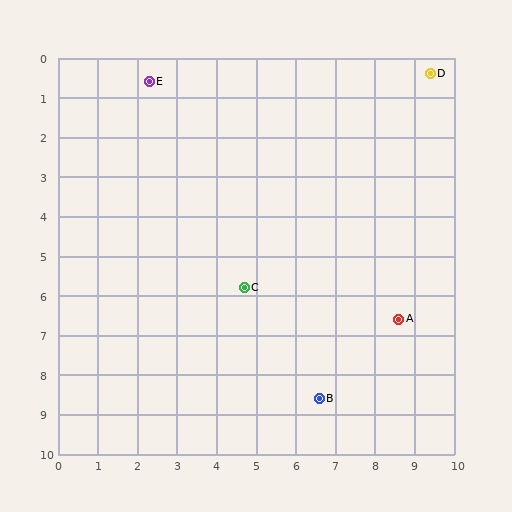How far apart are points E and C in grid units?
Points E and C are about 5.7 grid units apart.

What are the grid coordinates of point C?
Point C is at approximately (4.7, 5.8).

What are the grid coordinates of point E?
Point E is at approximately (2.3, 0.6).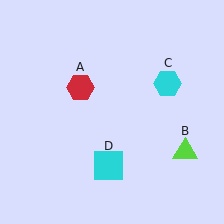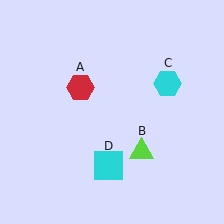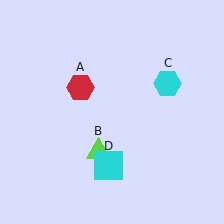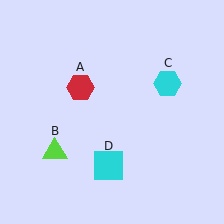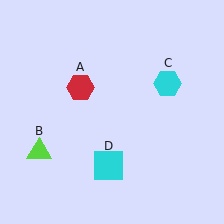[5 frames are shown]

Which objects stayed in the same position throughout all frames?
Red hexagon (object A) and cyan hexagon (object C) and cyan square (object D) remained stationary.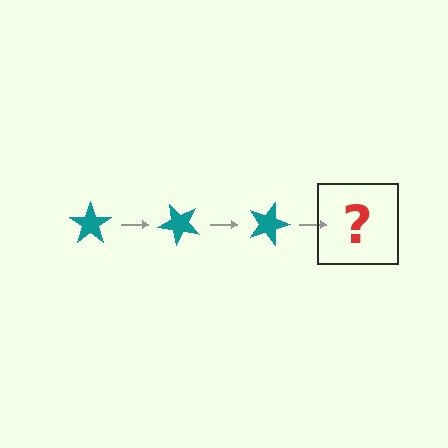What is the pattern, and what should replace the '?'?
The pattern is that the star rotates 45 degrees each step. The '?' should be a teal star rotated 135 degrees.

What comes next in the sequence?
The next element should be a teal star rotated 135 degrees.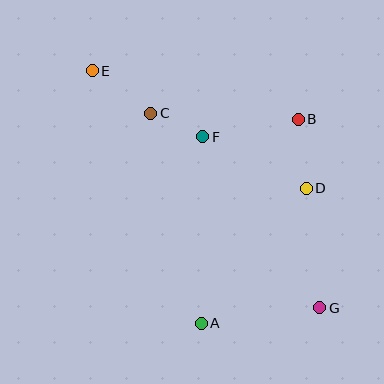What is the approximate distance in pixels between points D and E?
The distance between D and E is approximately 244 pixels.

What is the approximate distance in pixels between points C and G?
The distance between C and G is approximately 257 pixels.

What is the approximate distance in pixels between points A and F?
The distance between A and F is approximately 186 pixels.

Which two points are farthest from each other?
Points E and G are farthest from each other.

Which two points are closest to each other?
Points C and F are closest to each other.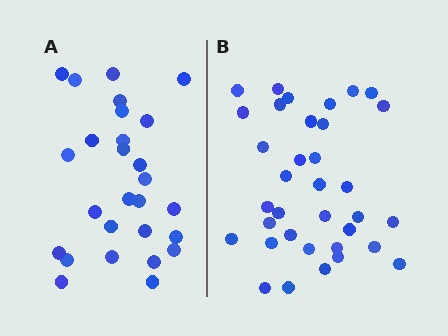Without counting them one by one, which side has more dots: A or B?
Region B (the right region) has more dots.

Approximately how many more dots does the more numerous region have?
Region B has roughly 8 or so more dots than region A.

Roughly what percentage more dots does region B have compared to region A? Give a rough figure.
About 30% more.